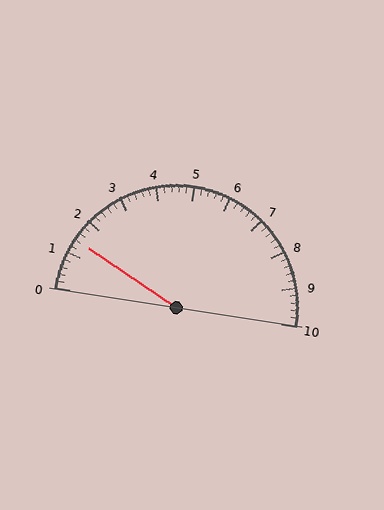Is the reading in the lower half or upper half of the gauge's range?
The reading is in the lower half of the range (0 to 10).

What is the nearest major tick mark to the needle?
The nearest major tick mark is 1.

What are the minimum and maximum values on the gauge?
The gauge ranges from 0 to 10.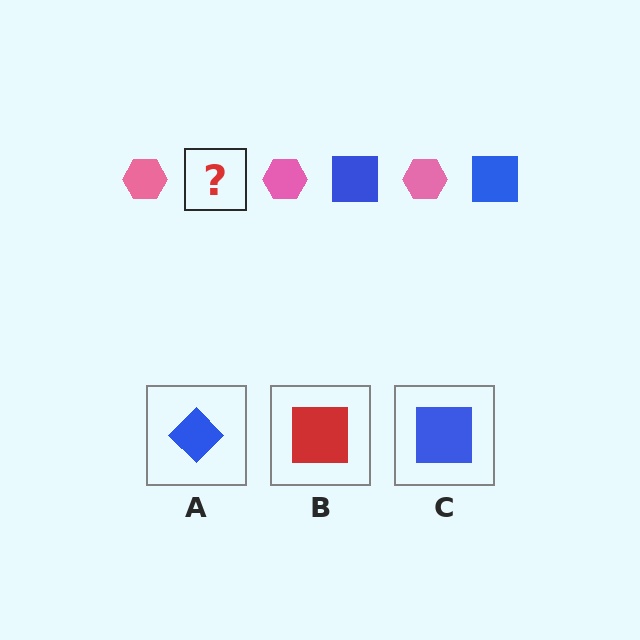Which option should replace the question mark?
Option C.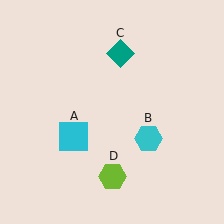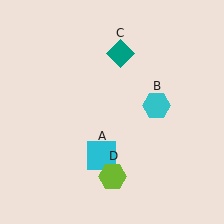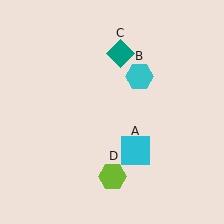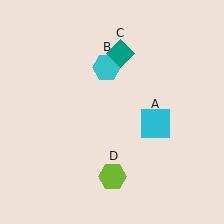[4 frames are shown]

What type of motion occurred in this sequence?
The cyan square (object A), cyan hexagon (object B) rotated counterclockwise around the center of the scene.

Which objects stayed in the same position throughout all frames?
Teal diamond (object C) and lime hexagon (object D) remained stationary.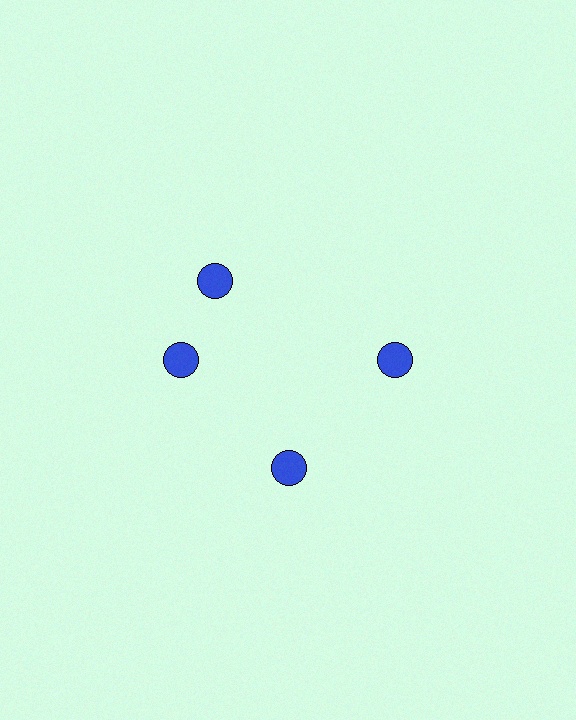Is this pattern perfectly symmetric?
No. The 4 blue circles are arranged in a ring, but one element near the 12 o'clock position is rotated out of alignment along the ring, breaking the 4-fold rotational symmetry.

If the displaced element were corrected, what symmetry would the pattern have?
It would have 4-fold rotational symmetry — the pattern would map onto itself every 90 degrees.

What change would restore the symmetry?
The symmetry would be restored by rotating it back into even spacing with its neighbors so that all 4 circles sit at equal angles and equal distance from the center.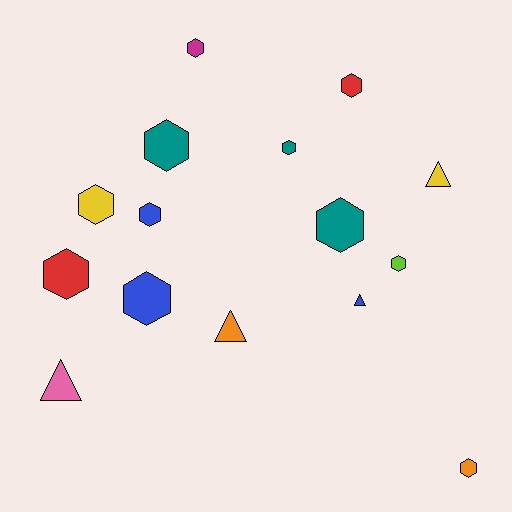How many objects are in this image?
There are 15 objects.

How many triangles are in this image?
There are 4 triangles.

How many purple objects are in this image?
There are no purple objects.